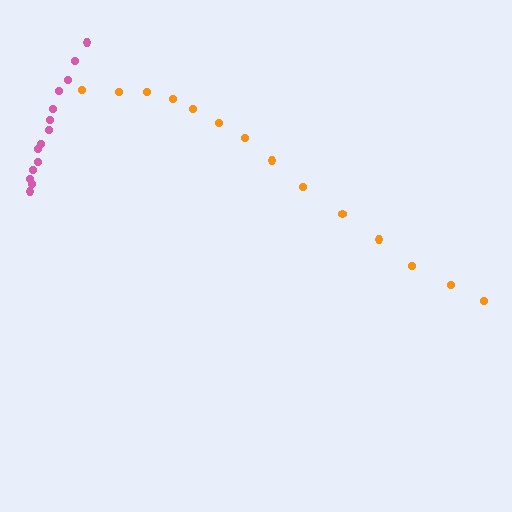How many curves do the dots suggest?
There are 2 distinct paths.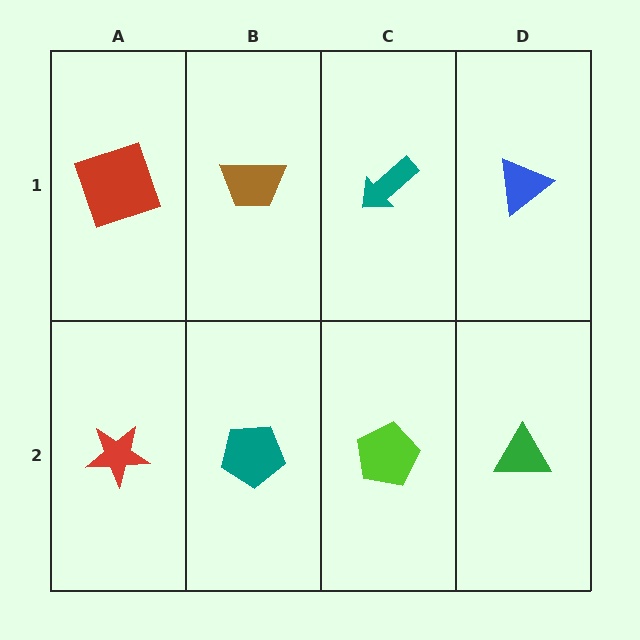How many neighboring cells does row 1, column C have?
3.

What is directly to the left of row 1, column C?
A brown trapezoid.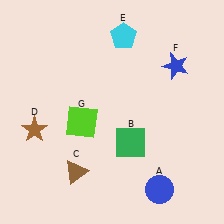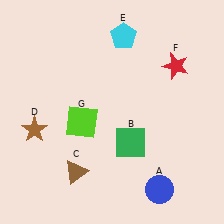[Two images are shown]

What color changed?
The star (F) changed from blue in Image 1 to red in Image 2.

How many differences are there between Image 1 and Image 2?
There is 1 difference between the two images.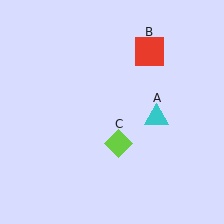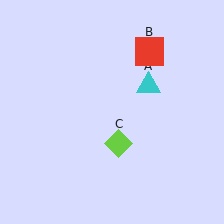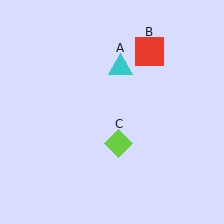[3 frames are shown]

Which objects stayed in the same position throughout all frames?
Red square (object B) and lime diamond (object C) remained stationary.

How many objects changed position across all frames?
1 object changed position: cyan triangle (object A).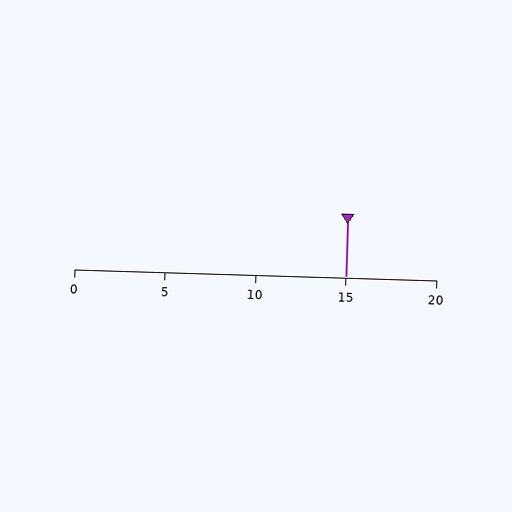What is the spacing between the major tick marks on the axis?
The major ticks are spaced 5 apart.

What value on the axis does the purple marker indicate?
The marker indicates approximately 15.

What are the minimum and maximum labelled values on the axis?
The axis runs from 0 to 20.